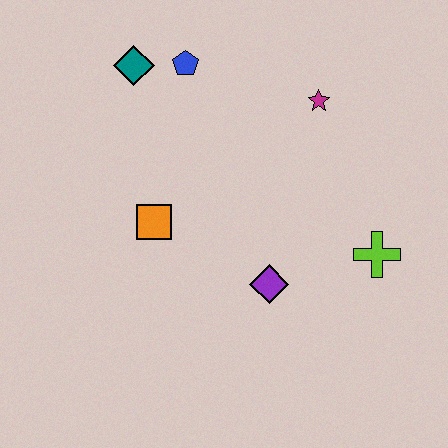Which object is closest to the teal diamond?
The blue pentagon is closest to the teal diamond.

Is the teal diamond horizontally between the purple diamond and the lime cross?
No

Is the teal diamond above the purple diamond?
Yes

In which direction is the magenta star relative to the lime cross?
The magenta star is above the lime cross.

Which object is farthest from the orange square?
The lime cross is farthest from the orange square.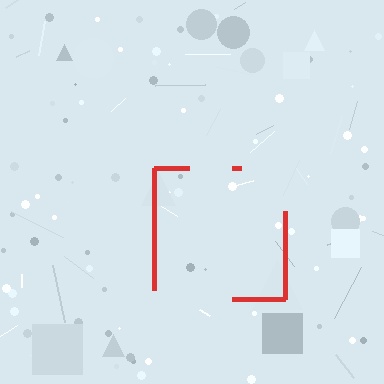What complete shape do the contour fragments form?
The contour fragments form a square.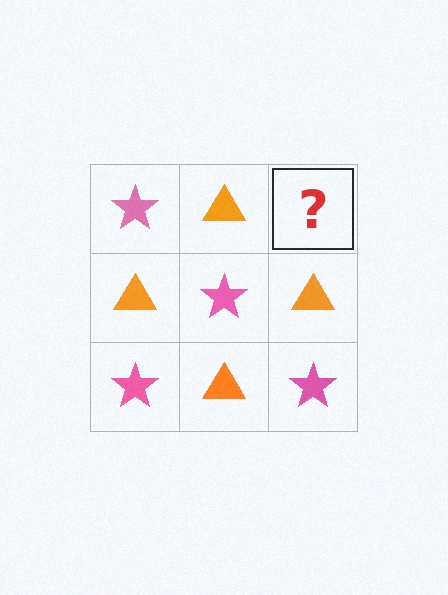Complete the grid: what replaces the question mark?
The question mark should be replaced with a pink star.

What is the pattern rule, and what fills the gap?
The rule is that it alternates pink star and orange triangle in a checkerboard pattern. The gap should be filled with a pink star.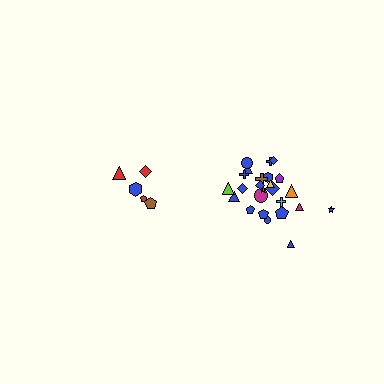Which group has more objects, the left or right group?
The right group.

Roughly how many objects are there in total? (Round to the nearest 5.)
Roughly 30 objects in total.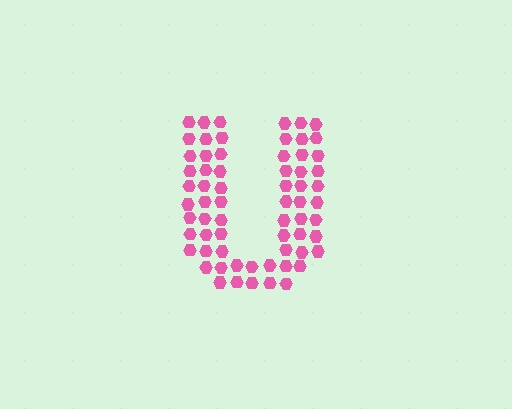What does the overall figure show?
The overall figure shows the letter U.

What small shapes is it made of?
It is made of small hexagons.